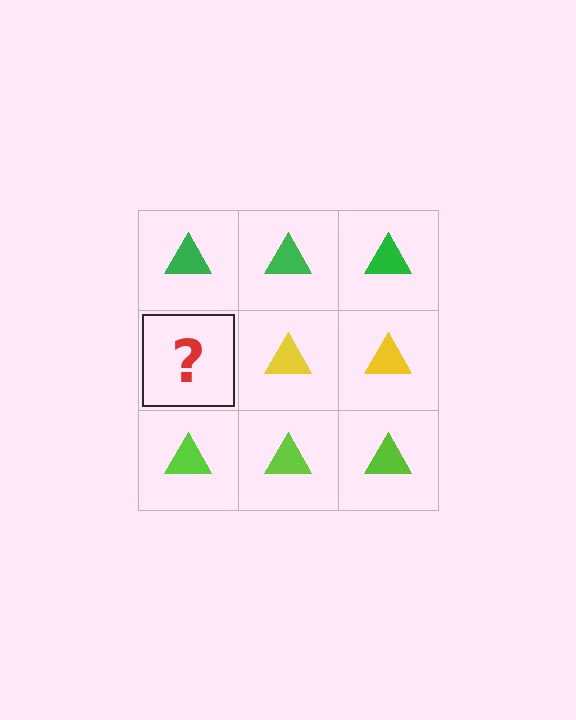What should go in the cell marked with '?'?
The missing cell should contain a yellow triangle.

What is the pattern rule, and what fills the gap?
The rule is that each row has a consistent color. The gap should be filled with a yellow triangle.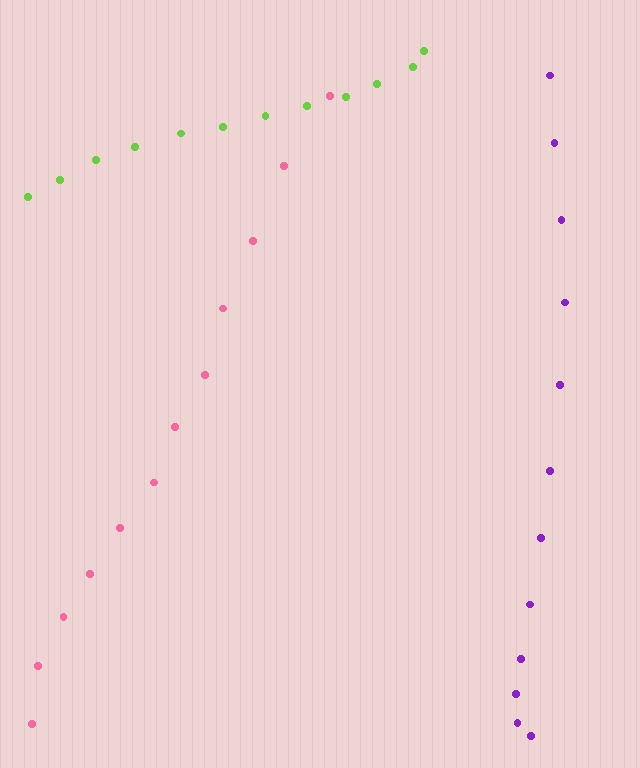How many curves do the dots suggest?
There are 3 distinct paths.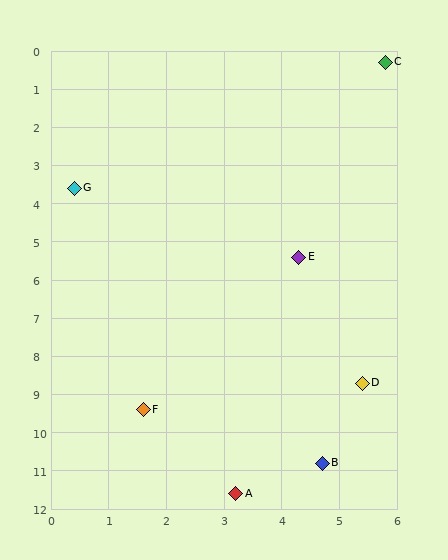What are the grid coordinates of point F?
Point F is at approximately (1.6, 9.4).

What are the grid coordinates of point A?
Point A is at approximately (3.2, 11.6).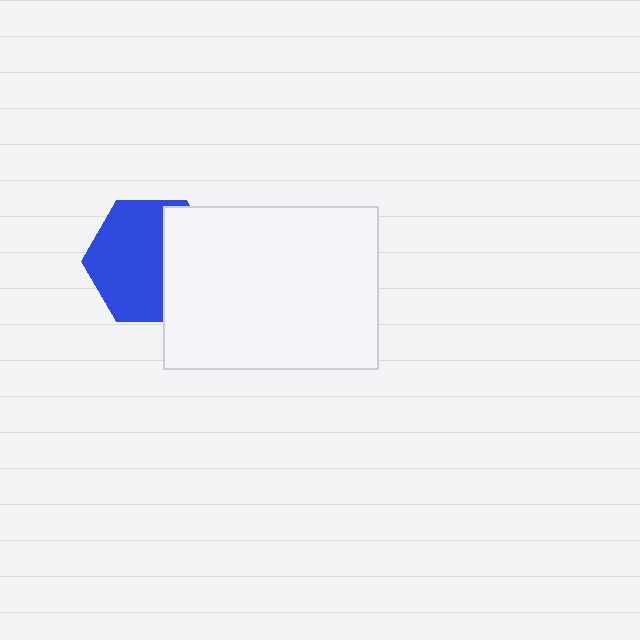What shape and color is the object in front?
The object in front is a white rectangle.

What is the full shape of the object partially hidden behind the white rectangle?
The partially hidden object is a blue hexagon.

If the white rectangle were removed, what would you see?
You would see the complete blue hexagon.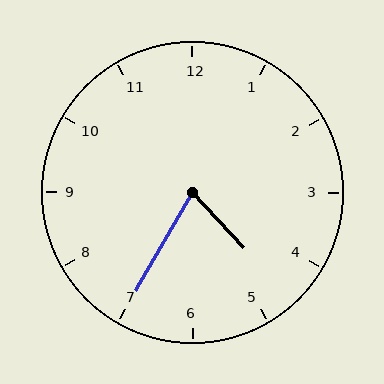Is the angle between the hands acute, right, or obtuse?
It is acute.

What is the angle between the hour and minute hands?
Approximately 72 degrees.